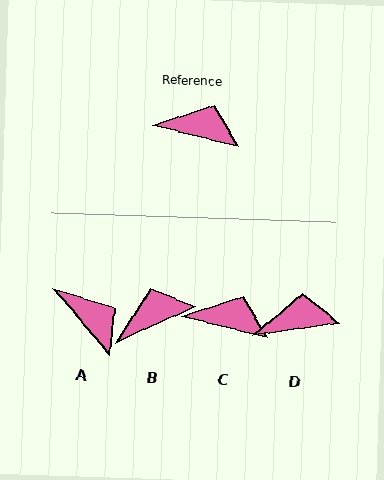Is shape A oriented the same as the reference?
No, it is off by about 36 degrees.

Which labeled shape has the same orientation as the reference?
C.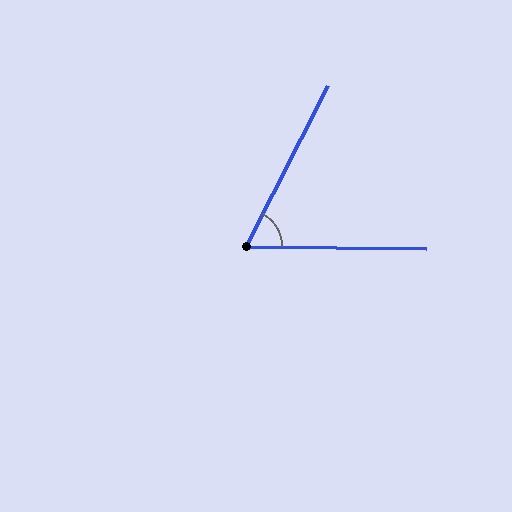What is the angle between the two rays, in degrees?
Approximately 64 degrees.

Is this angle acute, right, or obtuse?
It is acute.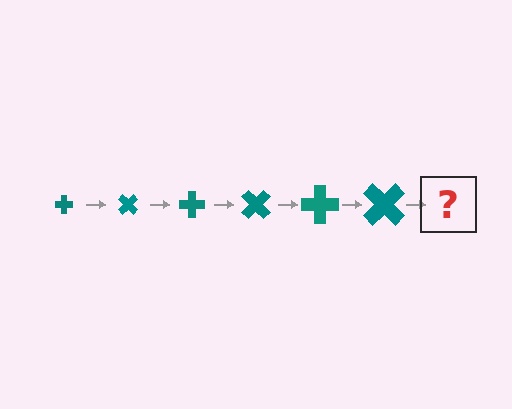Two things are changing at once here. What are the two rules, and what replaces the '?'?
The two rules are that the cross grows larger each step and it rotates 45 degrees each step. The '?' should be a cross, larger than the previous one and rotated 270 degrees from the start.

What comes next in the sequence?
The next element should be a cross, larger than the previous one and rotated 270 degrees from the start.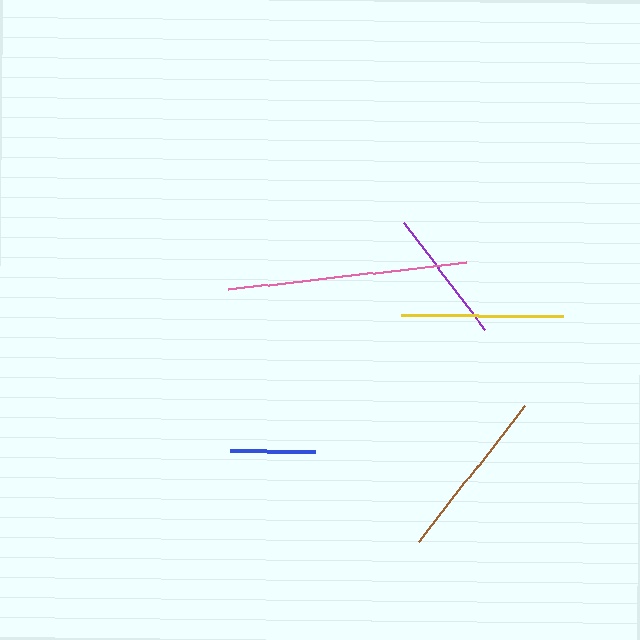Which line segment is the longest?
The pink line is the longest at approximately 239 pixels.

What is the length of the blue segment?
The blue segment is approximately 85 pixels long.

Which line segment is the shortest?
The blue line is the shortest at approximately 85 pixels.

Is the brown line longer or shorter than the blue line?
The brown line is longer than the blue line.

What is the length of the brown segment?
The brown segment is approximately 172 pixels long.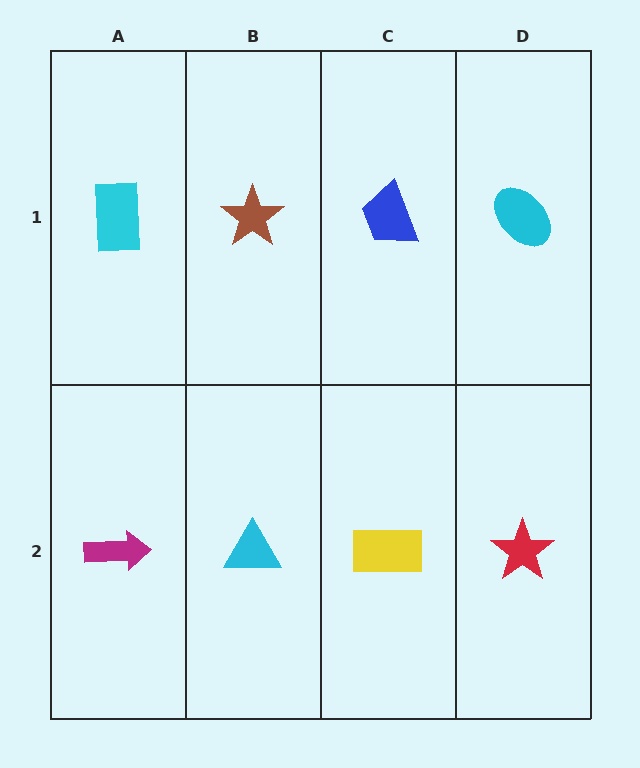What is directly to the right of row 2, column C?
A red star.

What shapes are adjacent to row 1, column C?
A yellow rectangle (row 2, column C), a brown star (row 1, column B), a cyan ellipse (row 1, column D).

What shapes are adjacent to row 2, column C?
A blue trapezoid (row 1, column C), a cyan triangle (row 2, column B), a red star (row 2, column D).